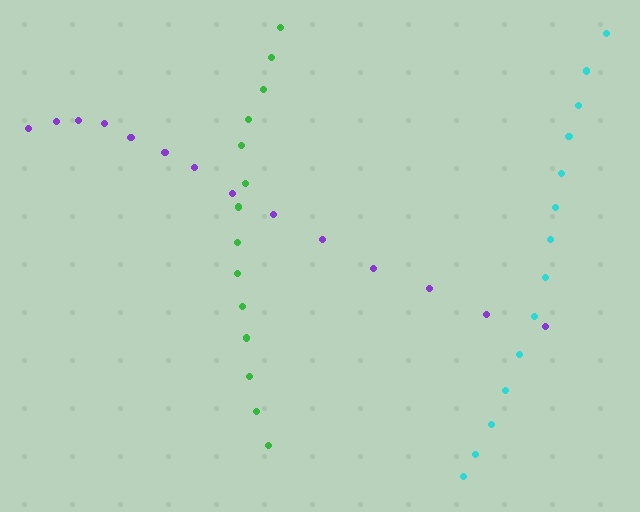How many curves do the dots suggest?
There are 3 distinct paths.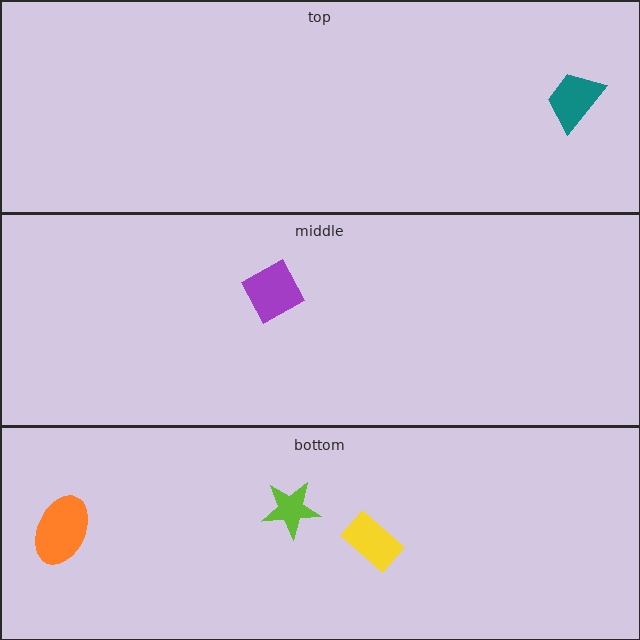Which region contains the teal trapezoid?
The top region.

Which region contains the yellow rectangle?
The bottom region.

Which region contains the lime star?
The bottom region.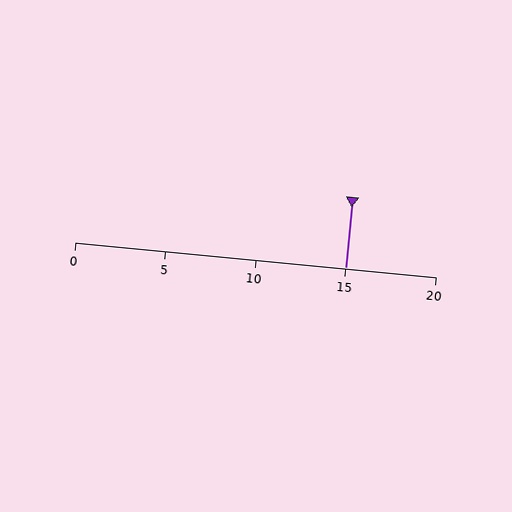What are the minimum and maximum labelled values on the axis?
The axis runs from 0 to 20.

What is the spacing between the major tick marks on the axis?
The major ticks are spaced 5 apart.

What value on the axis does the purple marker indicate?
The marker indicates approximately 15.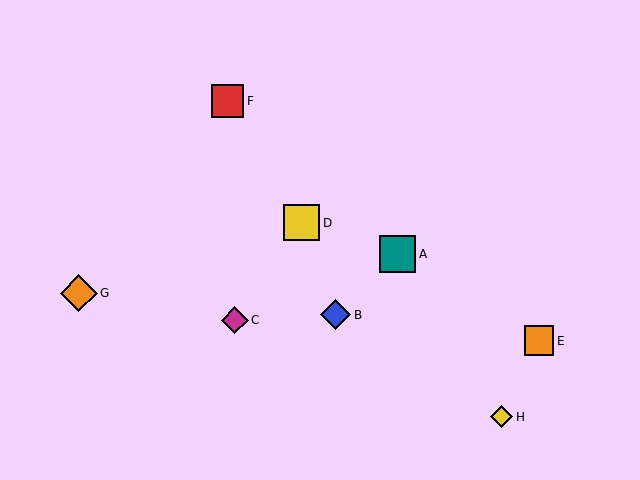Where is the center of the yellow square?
The center of the yellow square is at (302, 223).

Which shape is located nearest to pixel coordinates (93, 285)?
The orange diamond (labeled G) at (79, 293) is nearest to that location.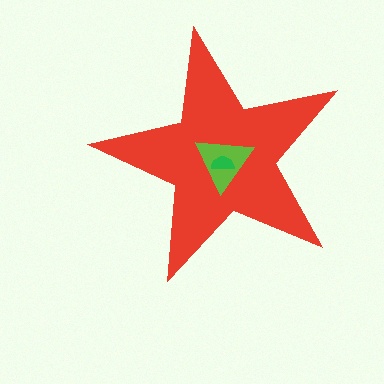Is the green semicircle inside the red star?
Yes.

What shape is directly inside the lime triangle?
The green semicircle.